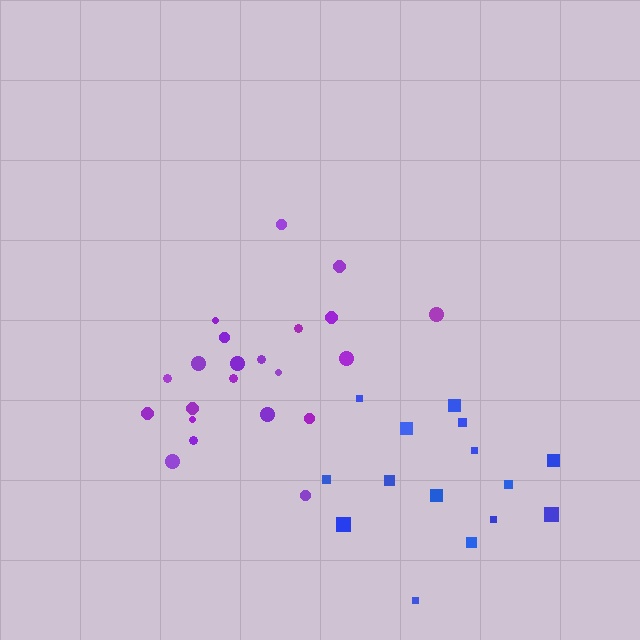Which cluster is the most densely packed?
Purple.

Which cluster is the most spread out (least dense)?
Blue.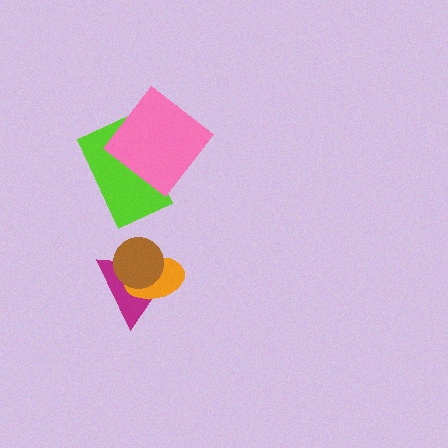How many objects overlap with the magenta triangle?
2 objects overlap with the magenta triangle.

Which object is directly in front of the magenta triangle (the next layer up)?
The orange ellipse is directly in front of the magenta triangle.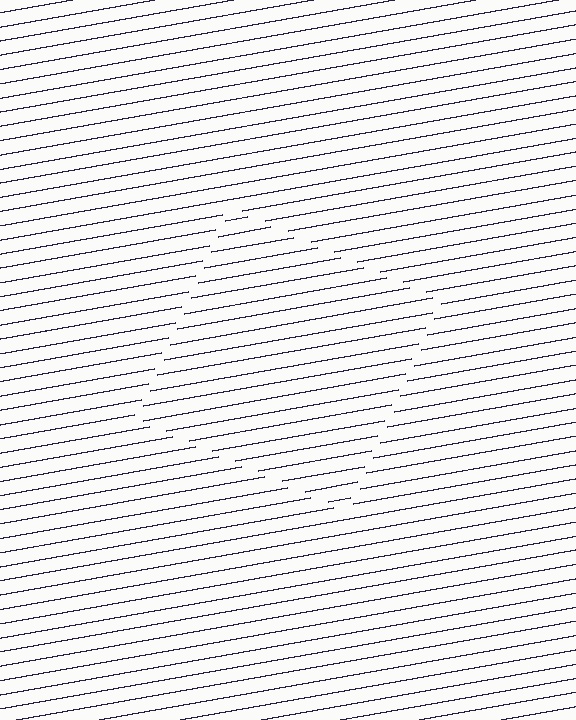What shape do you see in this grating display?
An illusory square. The interior of the shape contains the same grating, shifted by half a period — the contour is defined by the phase discontinuity where line-ends from the inner and outer gratings abut.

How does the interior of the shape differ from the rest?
The interior of the shape contains the same grating, shifted by half a period — the contour is defined by the phase discontinuity where line-ends from the inner and outer gratings abut.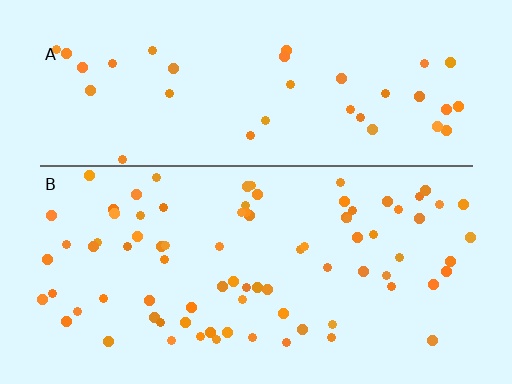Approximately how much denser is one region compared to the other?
Approximately 2.1× — region B over region A.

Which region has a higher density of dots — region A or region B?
B (the bottom).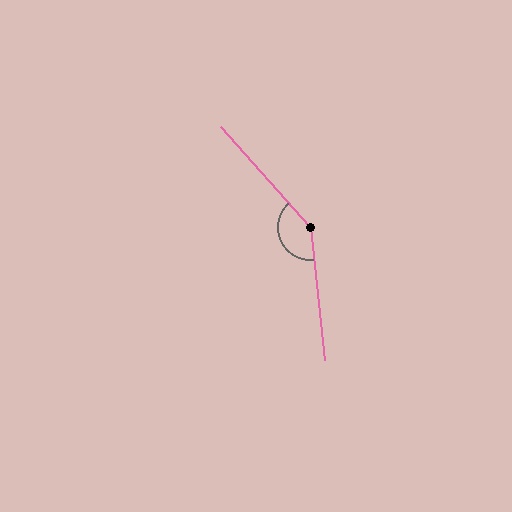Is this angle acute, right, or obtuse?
It is obtuse.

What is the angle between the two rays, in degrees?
Approximately 144 degrees.